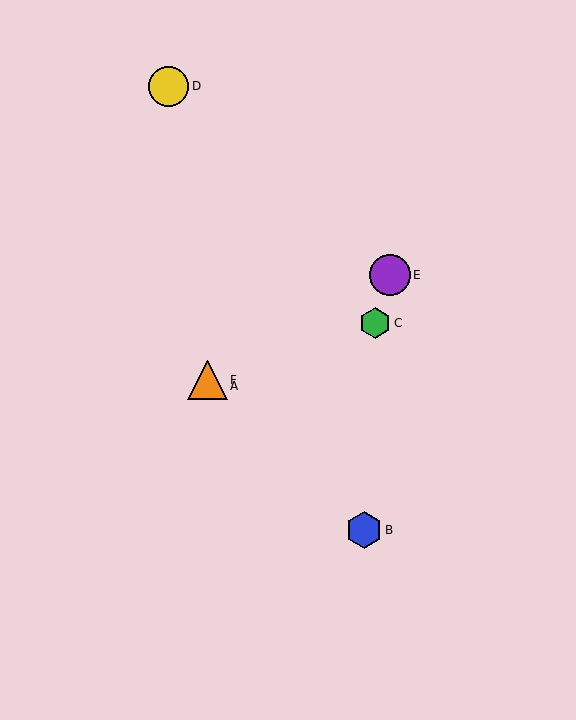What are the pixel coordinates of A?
Object A is at (214, 386).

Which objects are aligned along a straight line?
Objects A, B, F are aligned along a straight line.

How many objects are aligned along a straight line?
3 objects (A, B, F) are aligned along a straight line.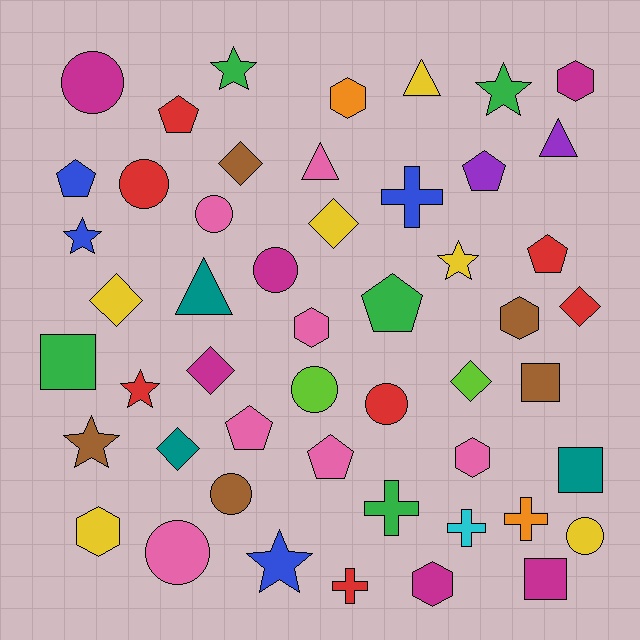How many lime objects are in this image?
There are 2 lime objects.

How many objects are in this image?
There are 50 objects.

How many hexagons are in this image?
There are 7 hexagons.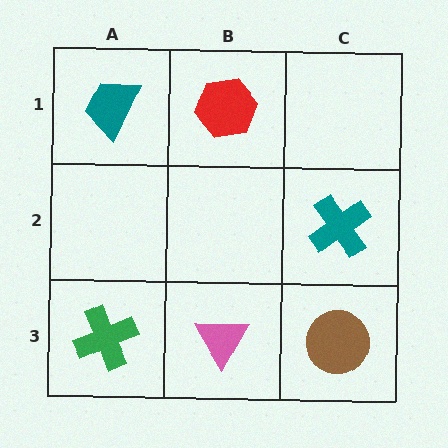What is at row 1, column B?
A red hexagon.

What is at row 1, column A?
A teal trapezoid.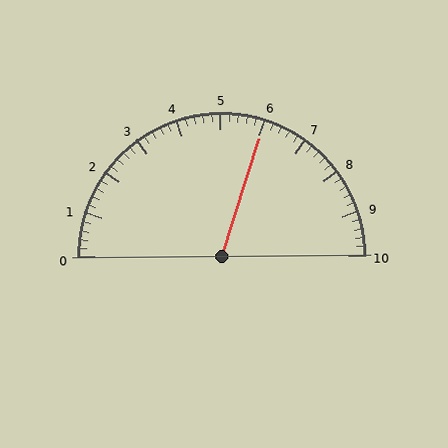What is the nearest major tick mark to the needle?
The nearest major tick mark is 6.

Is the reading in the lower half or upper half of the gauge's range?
The reading is in the upper half of the range (0 to 10).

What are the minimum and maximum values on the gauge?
The gauge ranges from 0 to 10.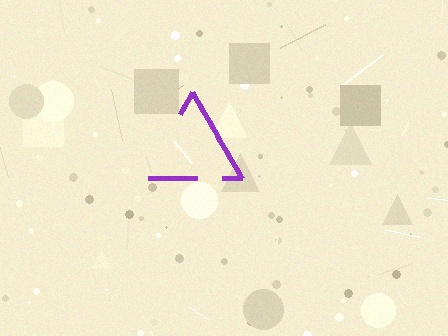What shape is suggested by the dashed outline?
The dashed outline suggests a triangle.